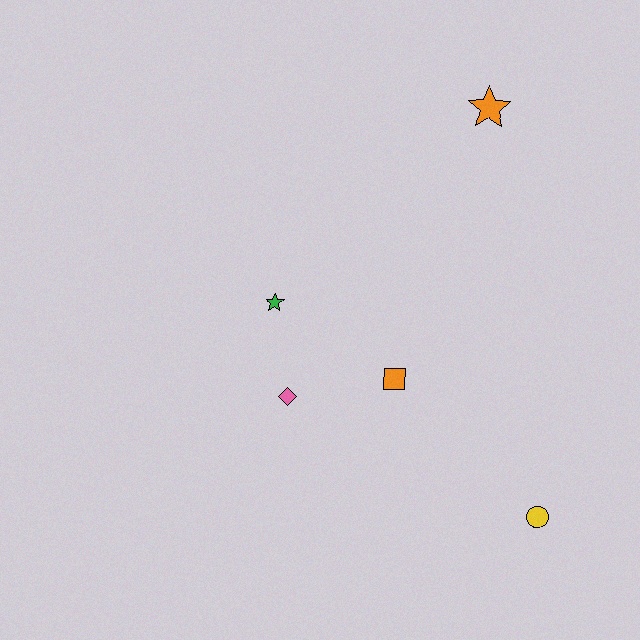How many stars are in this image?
There are 2 stars.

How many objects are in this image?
There are 5 objects.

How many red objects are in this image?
There are no red objects.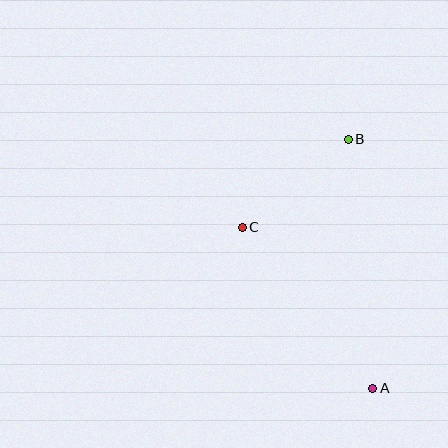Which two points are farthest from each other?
Points A and B are farthest from each other.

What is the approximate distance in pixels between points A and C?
The distance between A and C is approximately 207 pixels.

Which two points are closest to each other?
Points B and C are closest to each other.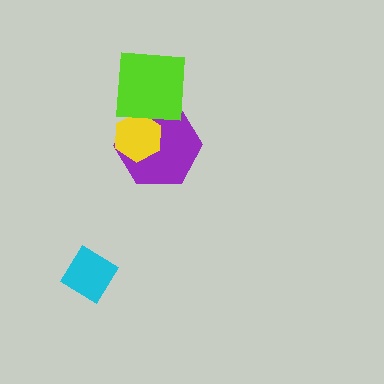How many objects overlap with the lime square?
2 objects overlap with the lime square.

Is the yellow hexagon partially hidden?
Yes, it is partially covered by another shape.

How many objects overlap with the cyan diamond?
0 objects overlap with the cyan diamond.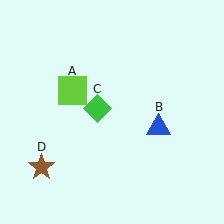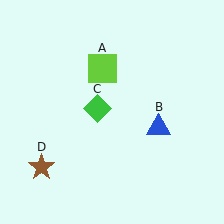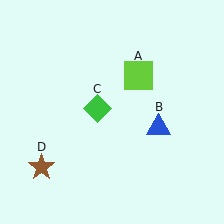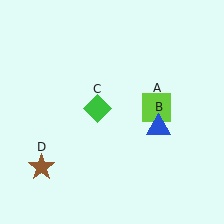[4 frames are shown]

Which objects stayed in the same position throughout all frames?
Blue triangle (object B) and green diamond (object C) and brown star (object D) remained stationary.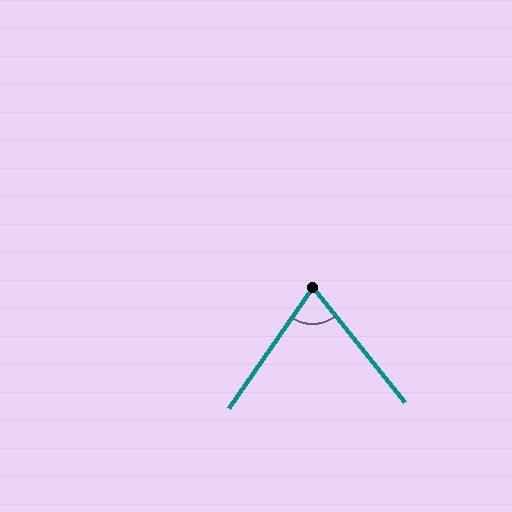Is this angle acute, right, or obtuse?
It is acute.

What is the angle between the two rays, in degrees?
Approximately 73 degrees.